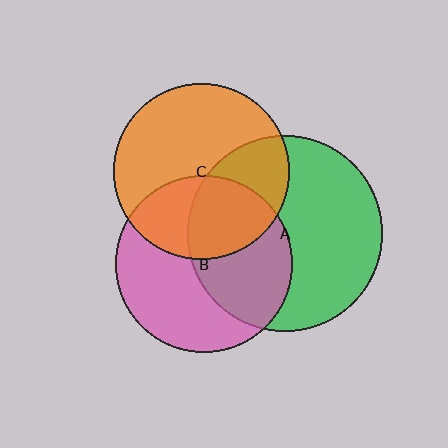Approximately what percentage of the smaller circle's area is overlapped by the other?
Approximately 35%.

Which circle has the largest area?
Circle A (green).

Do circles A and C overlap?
Yes.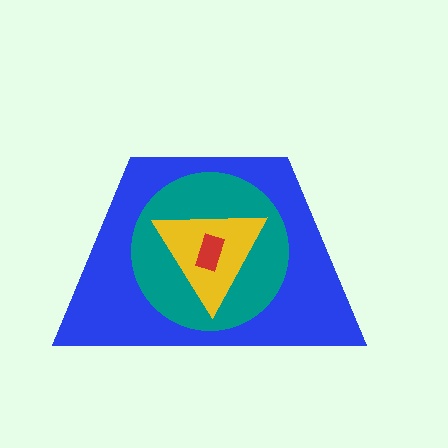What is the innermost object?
The red rectangle.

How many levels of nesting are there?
4.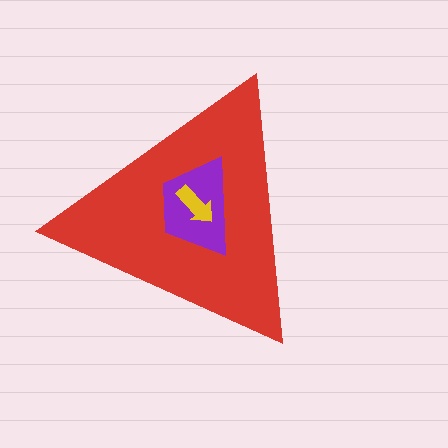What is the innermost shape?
The yellow arrow.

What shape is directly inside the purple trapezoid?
The yellow arrow.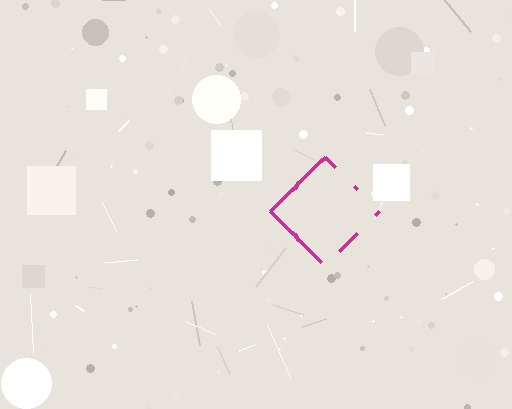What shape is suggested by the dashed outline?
The dashed outline suggests a diamond.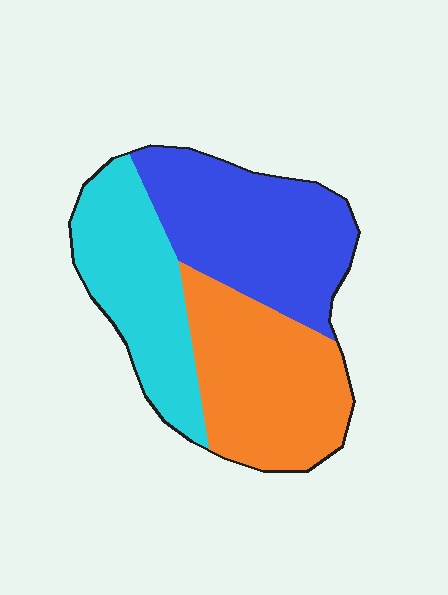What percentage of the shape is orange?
Orange covers 34% of the shape.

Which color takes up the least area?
Cyan, at roughly 30%.